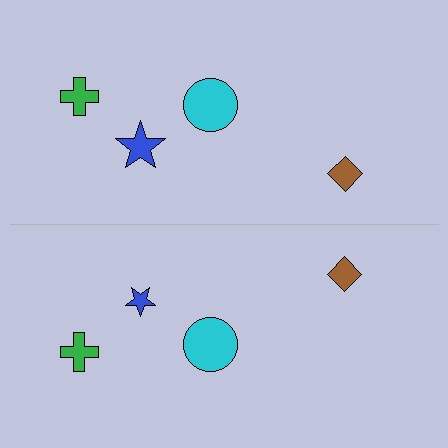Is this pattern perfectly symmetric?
No, the pattern is not perfectly symmetric. The blue star on the bottom side has a different size than its mirror counterpart.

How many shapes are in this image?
There are 8 shapes in this image.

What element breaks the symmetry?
The blue star on the bottom side has a different size than its mirror counterpart.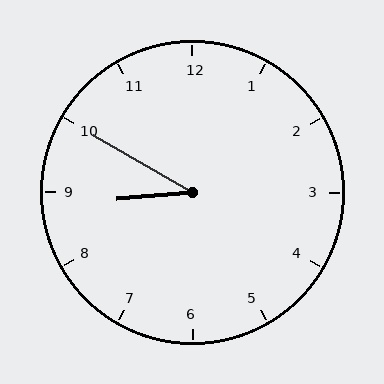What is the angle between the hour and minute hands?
Approximately 35 degrees.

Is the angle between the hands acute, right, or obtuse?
It is acute.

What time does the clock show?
8:50.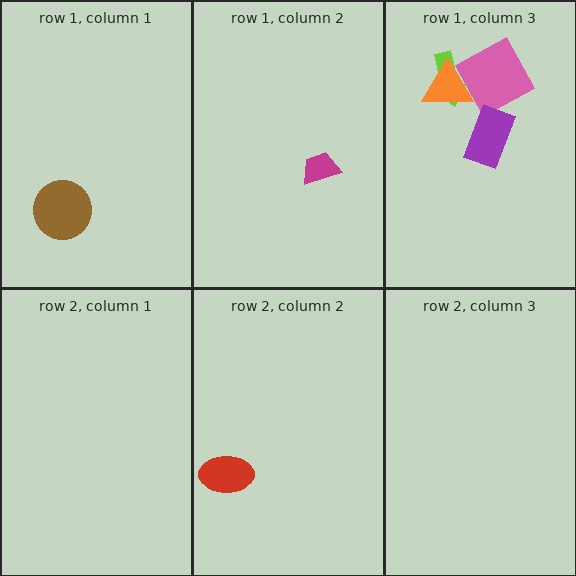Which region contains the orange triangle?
The row 1, column 3 region.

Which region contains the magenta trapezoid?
The row 1, column 2 region.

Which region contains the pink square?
The row 1, column 3 region.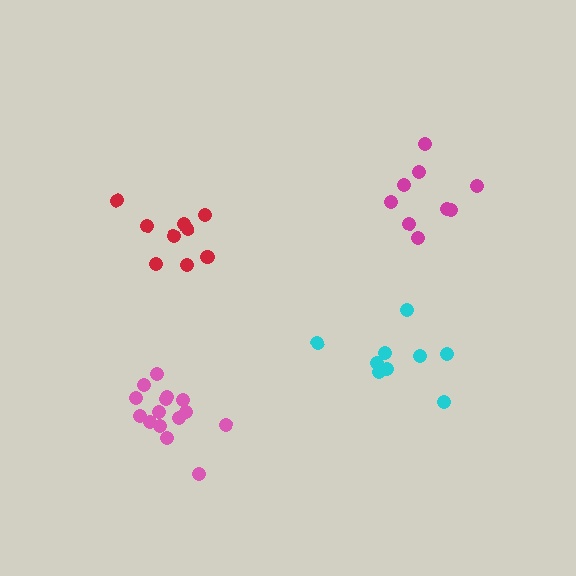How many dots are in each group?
Group 1: 9 dots, Group 2: 9 dots, Group 3: 15 dots, Group 4: 9 dots (42 total).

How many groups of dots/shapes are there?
There are 4 groups.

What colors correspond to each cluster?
The clusters are colored: magenta, cyan, pink, red.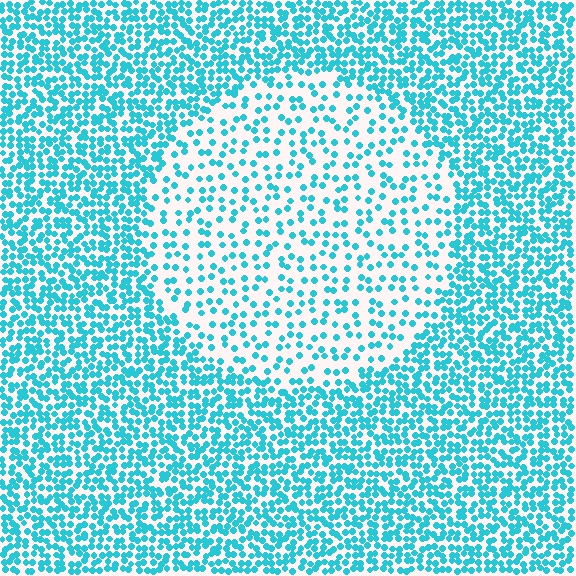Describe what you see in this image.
The image contains small cyan elements arranged at two different densities. A circle-shaped region is visible where the elements are less densely packed than the surrounding area.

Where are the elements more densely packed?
The elements are more densely packed outside the circle boundary.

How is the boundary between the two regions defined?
The boundary is defined by a change in element density (approximately 2.3x ratio). All elements are the same color, size, and shape.